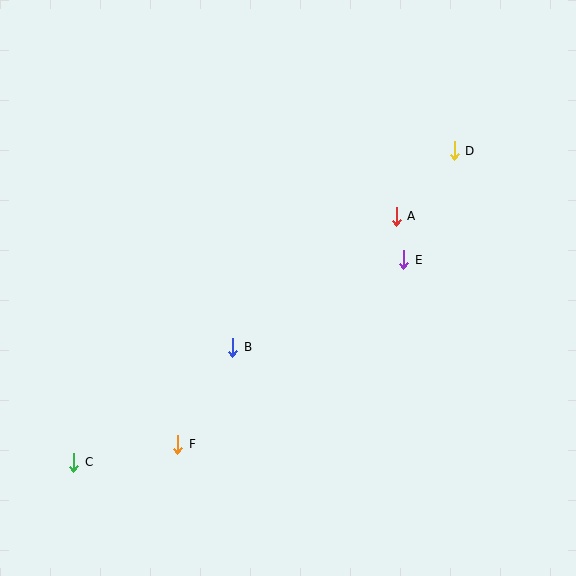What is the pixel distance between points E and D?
The distance between E and D is 120 pixels.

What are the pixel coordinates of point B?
Point B is at (233, 347).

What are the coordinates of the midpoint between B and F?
The midpoint between B and F is at (205, 396).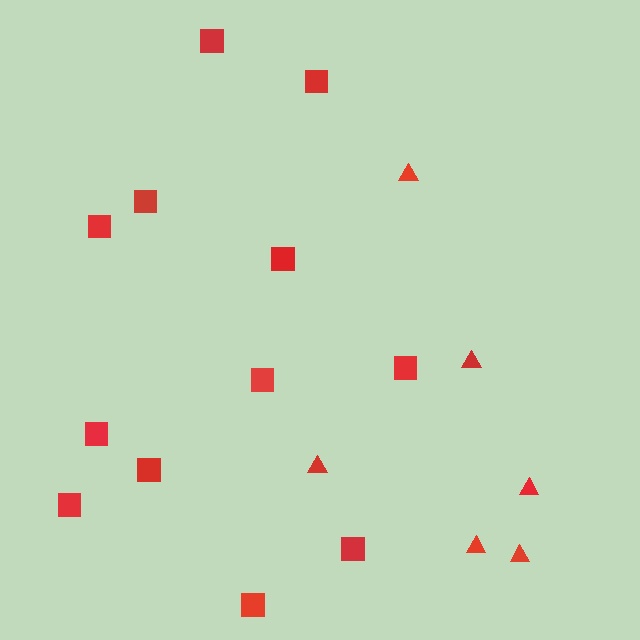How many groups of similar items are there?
There are 2 groups: one group of triangles (6) and one group of squares (12).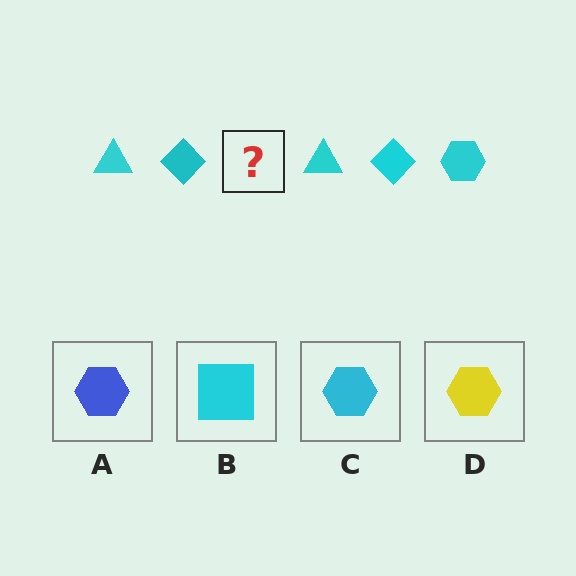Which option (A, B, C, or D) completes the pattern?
C.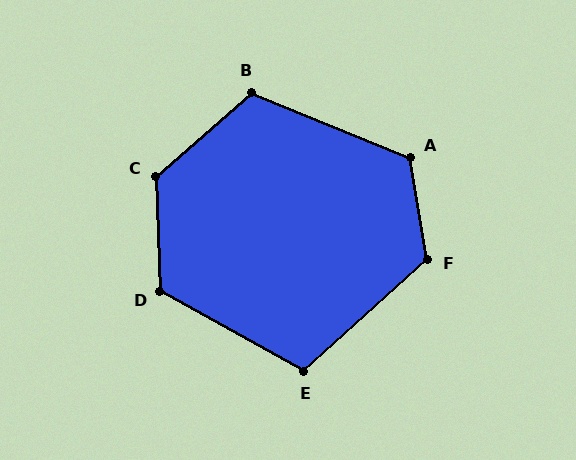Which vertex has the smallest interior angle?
E, at approximately 109 degrees.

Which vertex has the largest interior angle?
C, at approximately 130 degrees.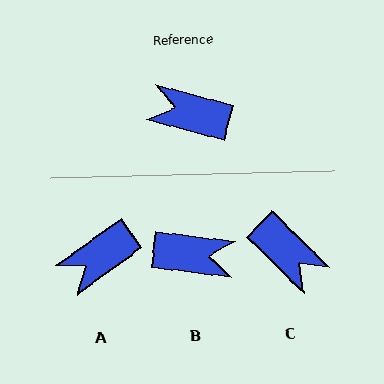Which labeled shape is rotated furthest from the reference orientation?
B, about 172 degrees away.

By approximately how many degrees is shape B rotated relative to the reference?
Approximately 172 degrees clockwise.